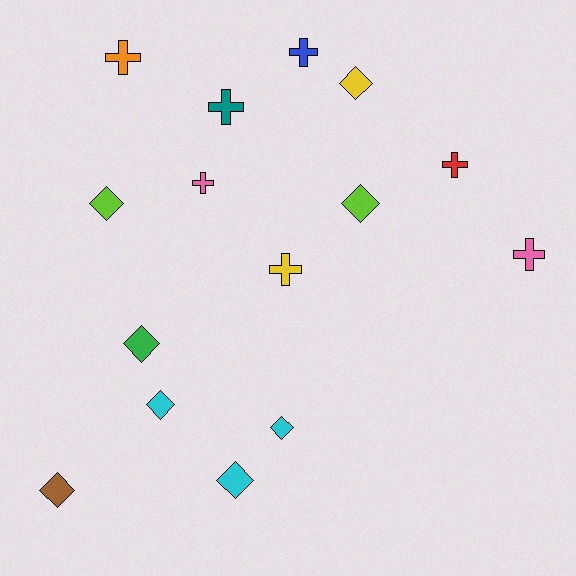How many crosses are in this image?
There are 7 crosses.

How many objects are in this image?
There are 15 objects.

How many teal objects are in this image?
There is 1 teal object.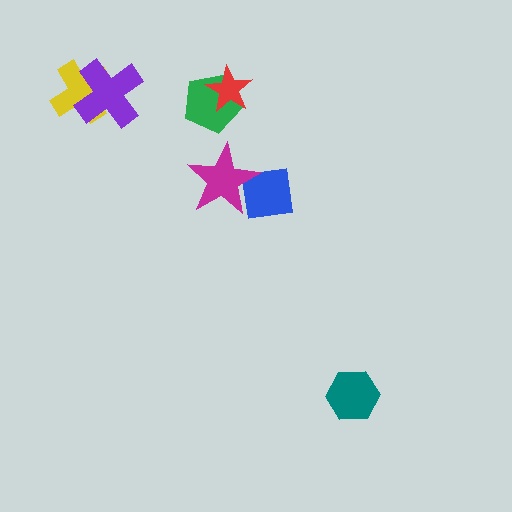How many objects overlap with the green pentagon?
1 object overlaps with the green pentagon.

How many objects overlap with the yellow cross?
1 object overlaps with the yellow cross.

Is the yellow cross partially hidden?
Yes, it is partially covered by another shape.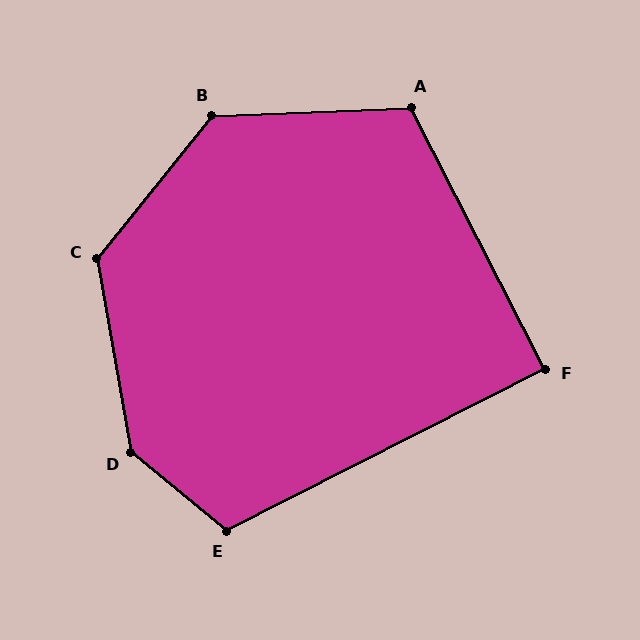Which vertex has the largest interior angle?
D, at approximately 139 degrees.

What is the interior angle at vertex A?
Approximately 115 degrees (obtuse).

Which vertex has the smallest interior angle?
F, at approximately 90 degrees.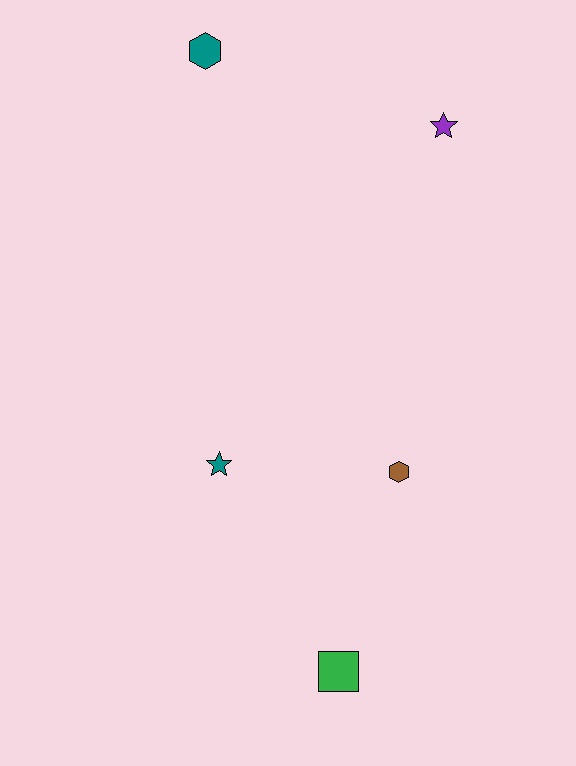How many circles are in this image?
There are no circles.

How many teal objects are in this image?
There are 2 teal objects.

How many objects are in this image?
There are 5 objects.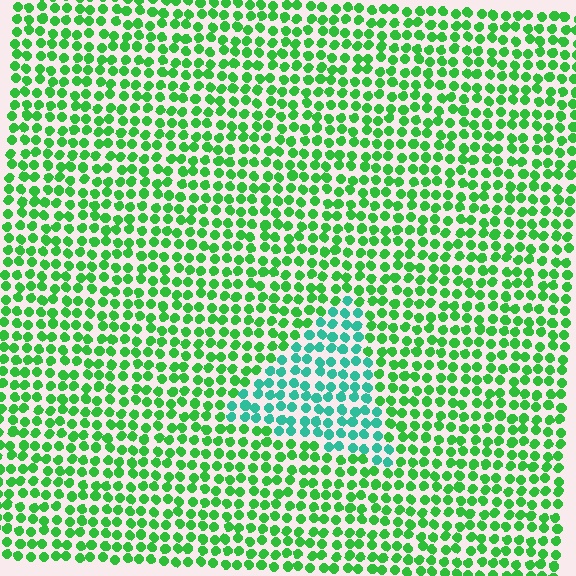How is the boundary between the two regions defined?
The boundary is defined purely by a slight shift in hue (about 42 degrees). Spacing, size, and orientation are identical on both sides.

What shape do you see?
I see a triangle.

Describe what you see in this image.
The image is filled with small green elements in a uniform arrangement. A triangle-shaped region is visible where the elements are tinted to a slightly different hue, forming a subtle color boundary.